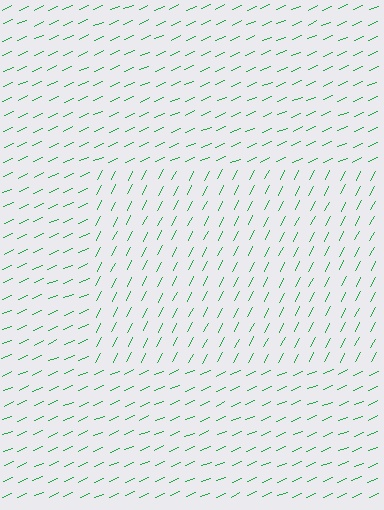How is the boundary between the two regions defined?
The boundary is defined purely by a change in line orientation (approximately 40 degrees difference). All lines are the same color and thickness.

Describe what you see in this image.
The image is filled with small green line segments. A rectangle region in the image has lines oriented differently from the surrounding lines, creating a visible texture boundary.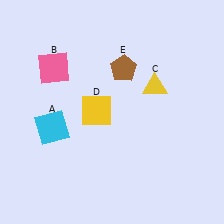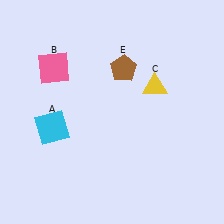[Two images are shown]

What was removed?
The yellow square (D) was removed in Image 2.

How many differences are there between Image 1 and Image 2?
There is 1 difference between the two images.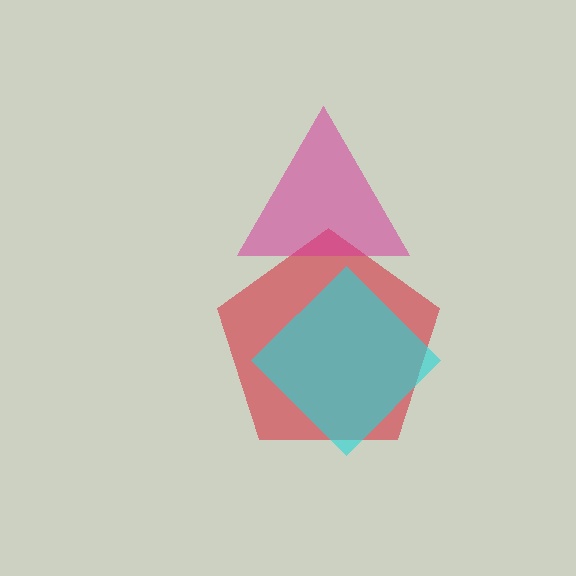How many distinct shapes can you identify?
There are 3 distinct shapes: a red pentagon, a cyan diamond, a magenta triangle.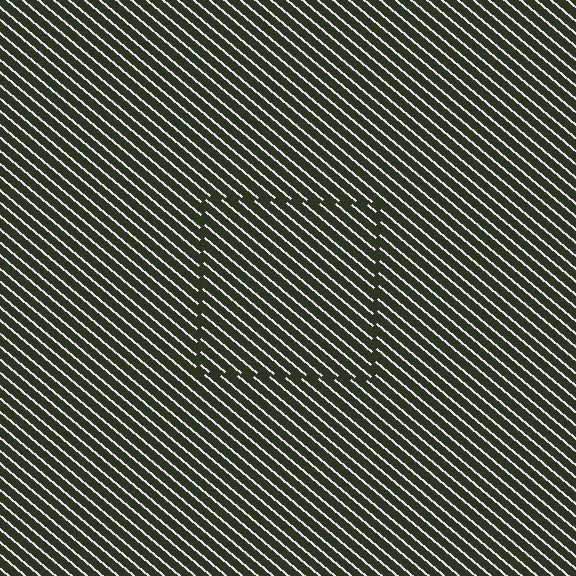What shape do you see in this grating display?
An illusory square. The interior of the shape contains the same grating, shifted by half a period — the contour is defined by the phase discontinuity where line-ends from the inner and outer gratings abut.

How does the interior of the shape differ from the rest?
The interior of the shape contains the same grating, shifted by half a period — the contour is defined by the phase discontinuity where line-ends from the inner and outer gratings abut.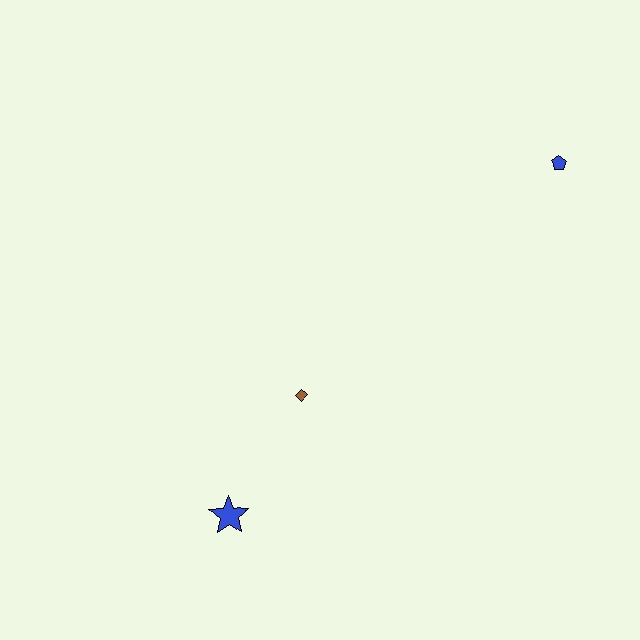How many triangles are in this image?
There are no triangles.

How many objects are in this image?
There are 3 objects.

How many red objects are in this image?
There are no red objects.